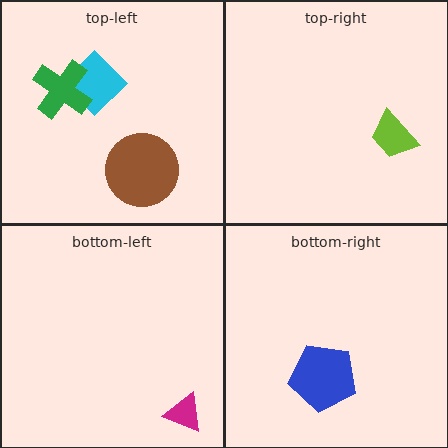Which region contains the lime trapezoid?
The top-right region.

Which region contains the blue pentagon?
The bottom-right region.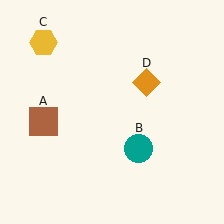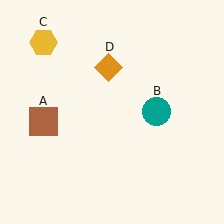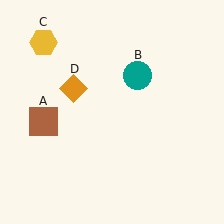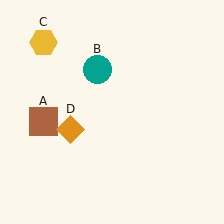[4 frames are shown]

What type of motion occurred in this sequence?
The teal circle (object B), orange diamond (object D) rotated counterclockwise around the center of the scene.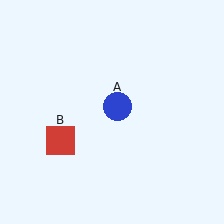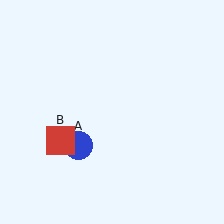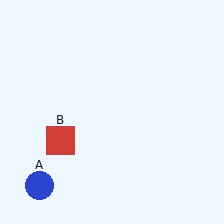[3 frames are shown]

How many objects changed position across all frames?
1 object changed position: blue circle (object A).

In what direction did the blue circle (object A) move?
The blue circle (object A) moved down and to the left.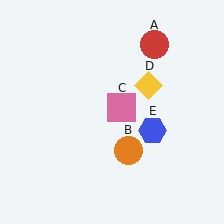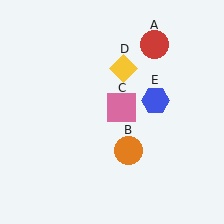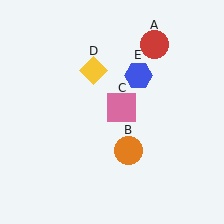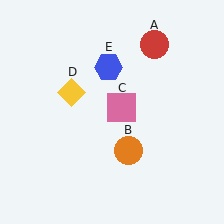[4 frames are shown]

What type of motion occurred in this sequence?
The yellow diamond (object D), blue hexagon (object E) rotated counterclockwise around the center of the scene.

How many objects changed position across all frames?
2 objects changed position: yellow diamond (object D), blue hexagon (object E).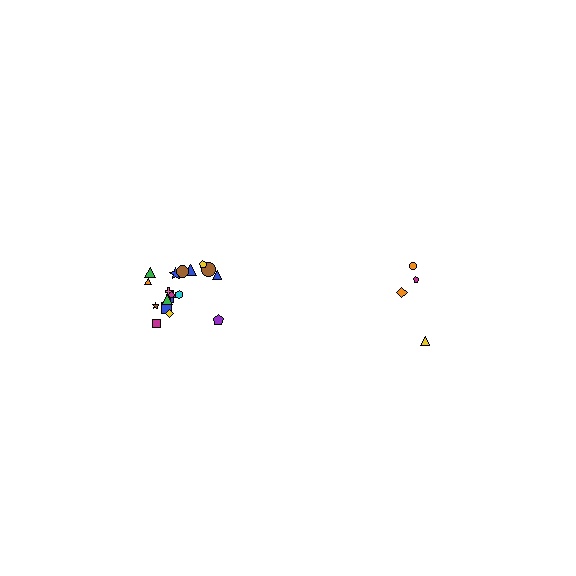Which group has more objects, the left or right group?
The left group.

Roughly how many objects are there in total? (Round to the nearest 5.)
Roughly 20 objects in total.